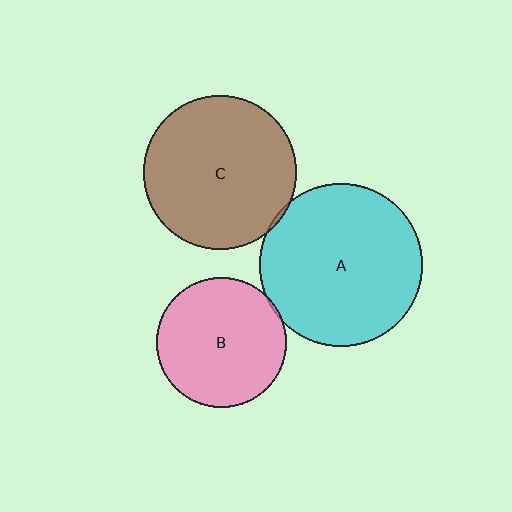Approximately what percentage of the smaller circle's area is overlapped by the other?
Approximately 5%.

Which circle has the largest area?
Circle A (cyan).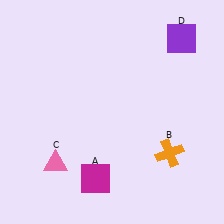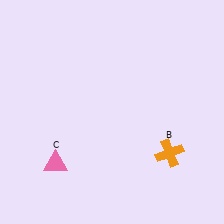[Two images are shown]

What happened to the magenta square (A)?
The magenta square (A) was removed in Image 2. It was in the bottom-left area of Image 1.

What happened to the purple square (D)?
The purple square (D) was removed in Image 2. It was in the top-right area of Image 1.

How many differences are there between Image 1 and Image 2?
There are 2 differences between the two images.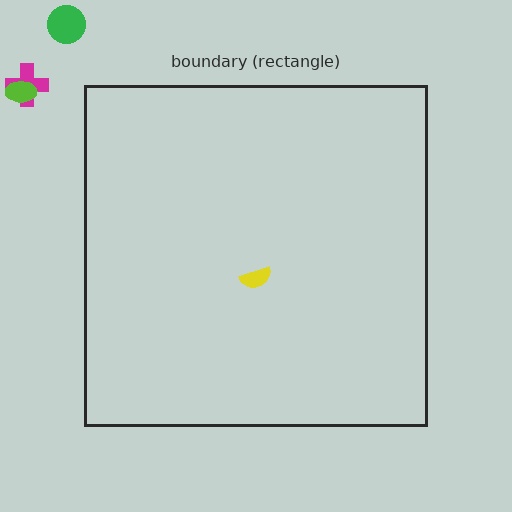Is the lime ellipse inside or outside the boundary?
Outside.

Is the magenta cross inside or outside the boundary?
Outside.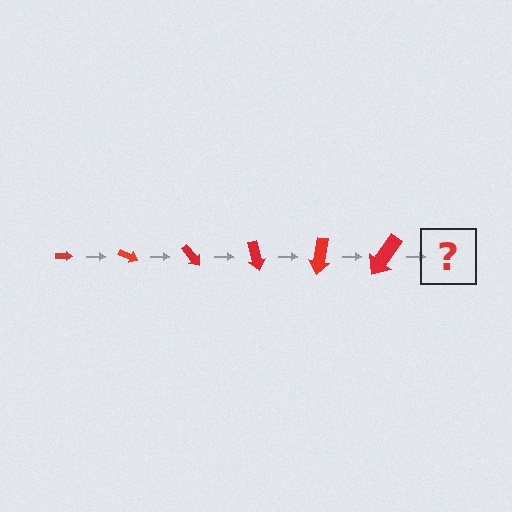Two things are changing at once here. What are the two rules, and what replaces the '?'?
The two rules are that the arrow grows larger each step and it rotates 25 degrees each step. The '?' should be an arrow, larger than the previous one and rotated 150 degrees from the start.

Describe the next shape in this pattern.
It should be an arrow, larger than the previous one and rotated 150 degrees from the start.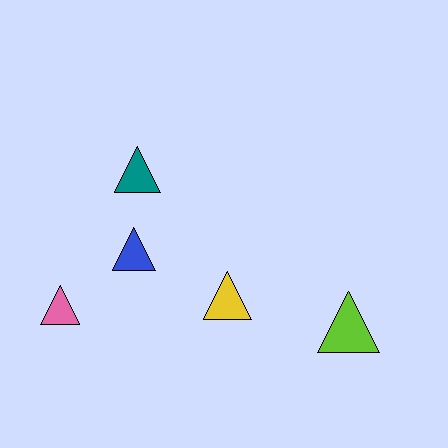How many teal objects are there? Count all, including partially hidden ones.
There is 1 teal object.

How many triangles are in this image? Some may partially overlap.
There are 5 triangles.